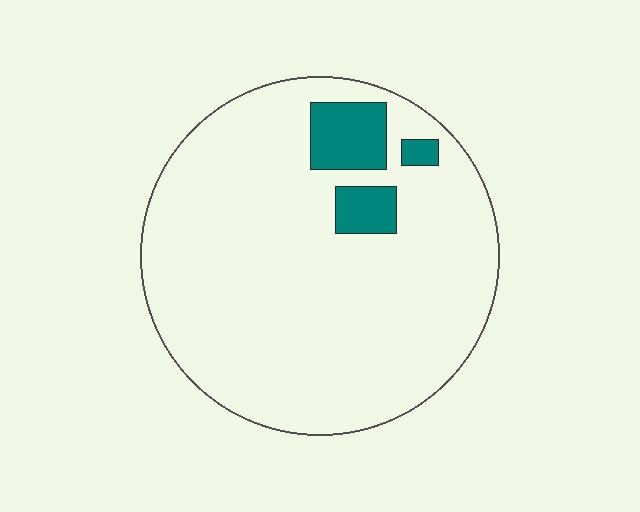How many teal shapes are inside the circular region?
3.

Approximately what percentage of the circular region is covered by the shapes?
Approximately 10%.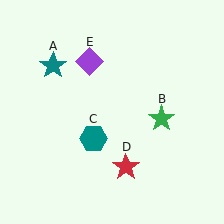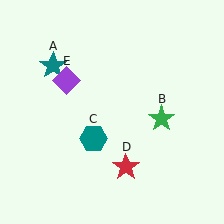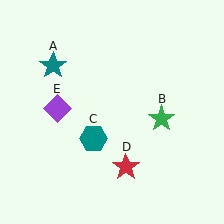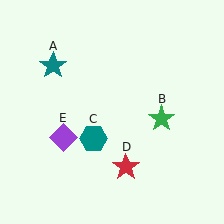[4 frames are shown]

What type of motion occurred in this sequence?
The purple diamond (object E) rotated counterclockwise around the center of the scene.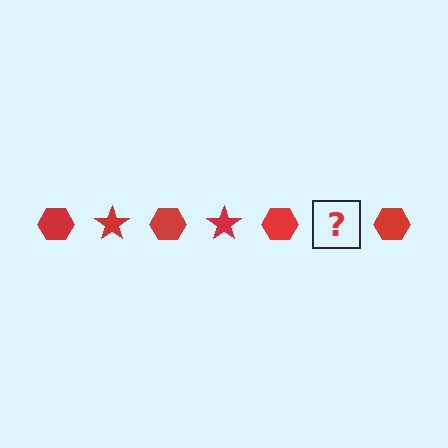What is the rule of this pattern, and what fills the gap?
The rule is that the pattern cycles through hexagon, star shapes in red. The gap should be filled with a red star.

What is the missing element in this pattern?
The missing element is a red star.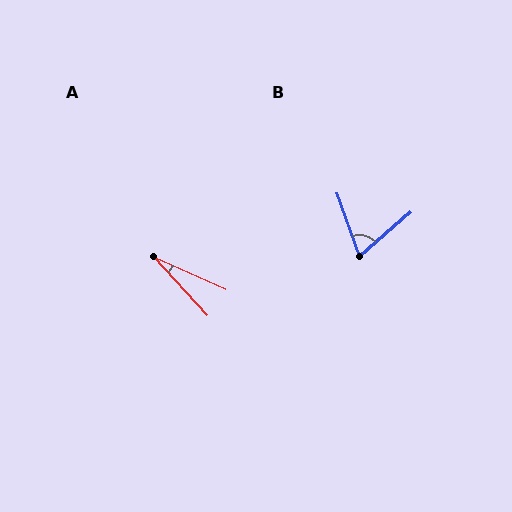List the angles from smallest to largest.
A (23°), B (69°).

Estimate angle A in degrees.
Approximately 23 degrees.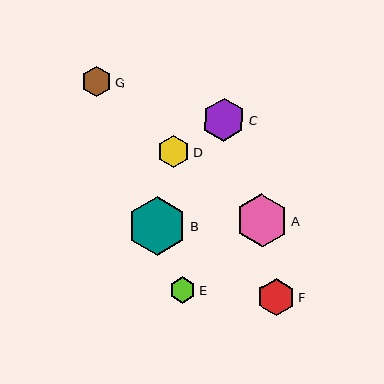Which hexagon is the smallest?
Hexagon E is the smallest with a size of approximately 26 pixels.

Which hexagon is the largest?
Hexagon B is the largest with a size of approximately 59 pixels.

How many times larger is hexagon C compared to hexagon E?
Hexagon C is approximately 1.6 times the size of hexagon E.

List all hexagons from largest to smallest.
From largest to smallest: B, A, C, F, D, G, E.